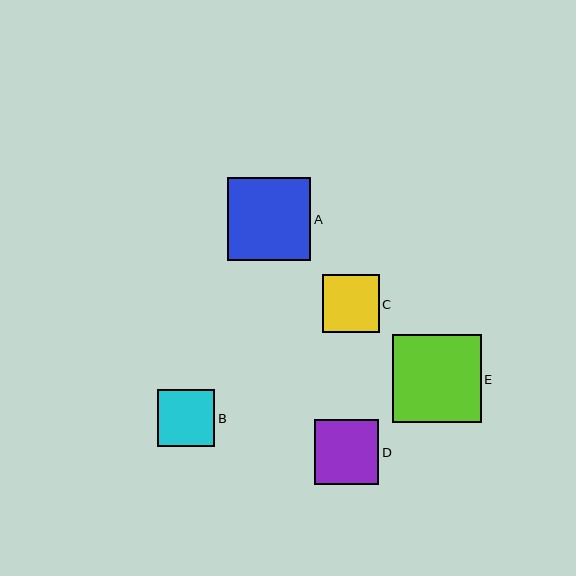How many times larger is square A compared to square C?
Square A is approximately 1.5 times the size of square C.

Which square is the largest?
Square E is the largest with a size of approximately 89 pixels.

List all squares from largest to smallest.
From largest to smallest: E, A, D, C, B.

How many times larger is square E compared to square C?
Square E is approximately 1.6 times the size of square C.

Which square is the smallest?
Square B is the smallest with a size of approximately 57 pixels.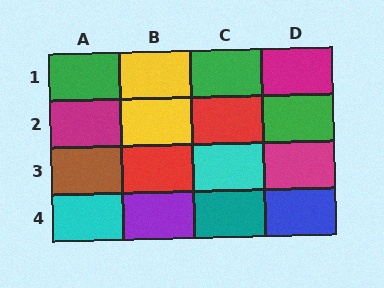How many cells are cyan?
2 cells are cyan.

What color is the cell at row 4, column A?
Cyan.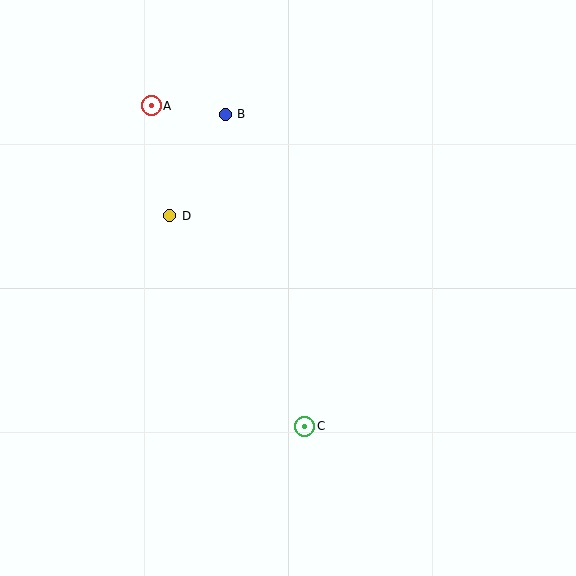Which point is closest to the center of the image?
Point D at (170, 216) is closest to the center.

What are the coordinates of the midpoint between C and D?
The midpoint between C and D is at (237, 321).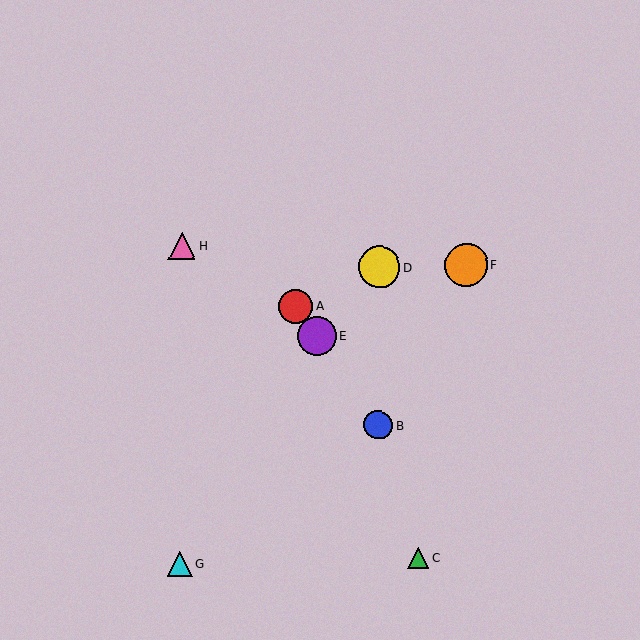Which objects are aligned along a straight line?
Objects A, B, E are aligned along a straight line.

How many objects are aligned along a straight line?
3 objects (A, B, E) are aligned along a straight line.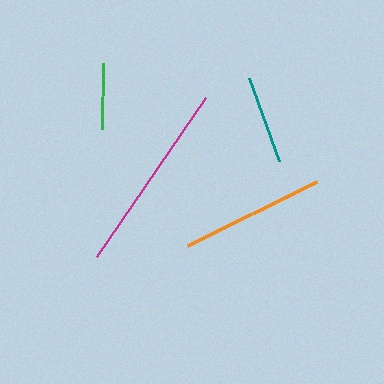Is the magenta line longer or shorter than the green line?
The magenta line is longer than the green line.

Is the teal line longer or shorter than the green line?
The teal line is longer than the green line.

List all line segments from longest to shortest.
From longest to shortest: magenta, orange, teal, green.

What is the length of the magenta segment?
The magenta segment is approximately 192 pixels long.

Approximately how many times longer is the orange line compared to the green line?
The orange line is approximately 2.2 times the length of the green line.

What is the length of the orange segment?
The orange segment is approximately 144 pixels long.